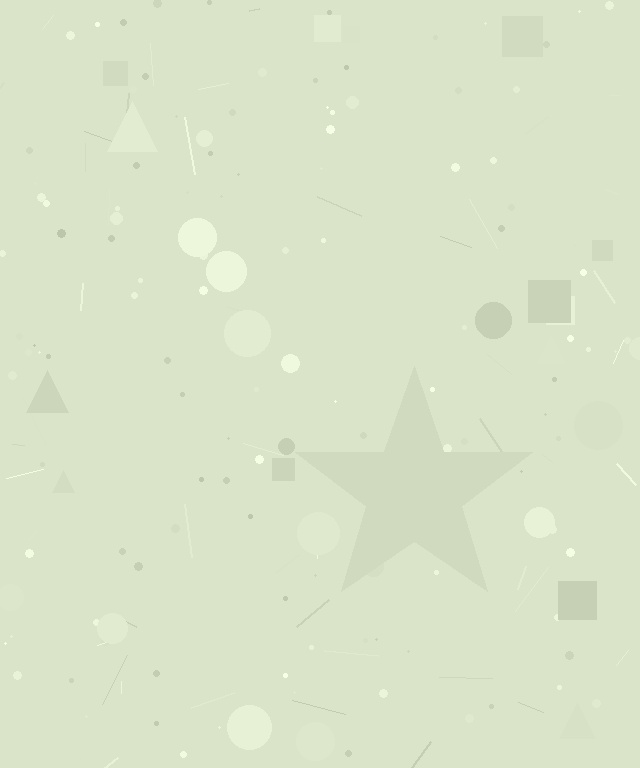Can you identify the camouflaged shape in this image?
The camouflaged shape is a star.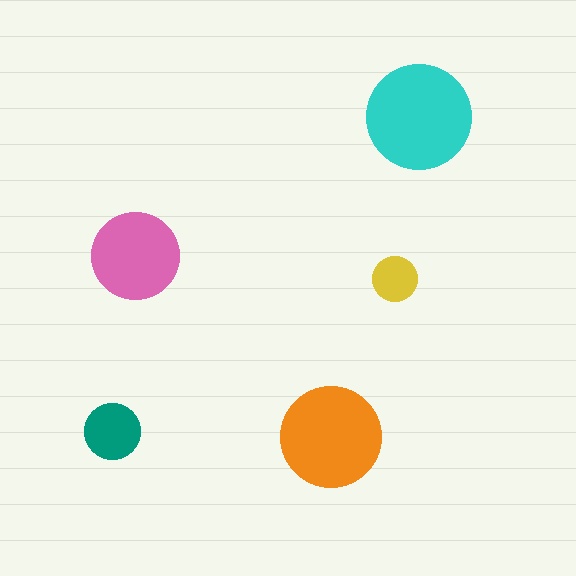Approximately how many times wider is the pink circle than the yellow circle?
About 2 times wider.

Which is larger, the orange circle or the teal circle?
The orange one.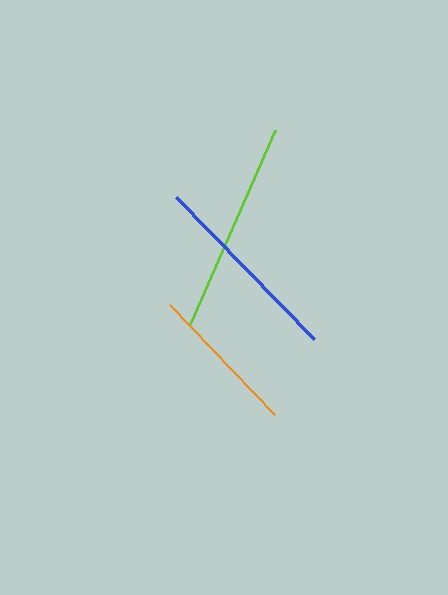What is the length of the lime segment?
The lime segment is approximately 213 pixels long.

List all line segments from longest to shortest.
From longest to shortest: lime, blue, orange.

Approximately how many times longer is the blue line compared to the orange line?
The blue line is approximately 1.3 times the length of the orange line.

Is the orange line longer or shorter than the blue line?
The blue line is longer than the orange line.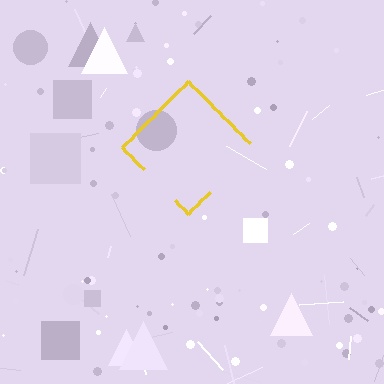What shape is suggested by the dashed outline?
The dashed outline suggests a diamond.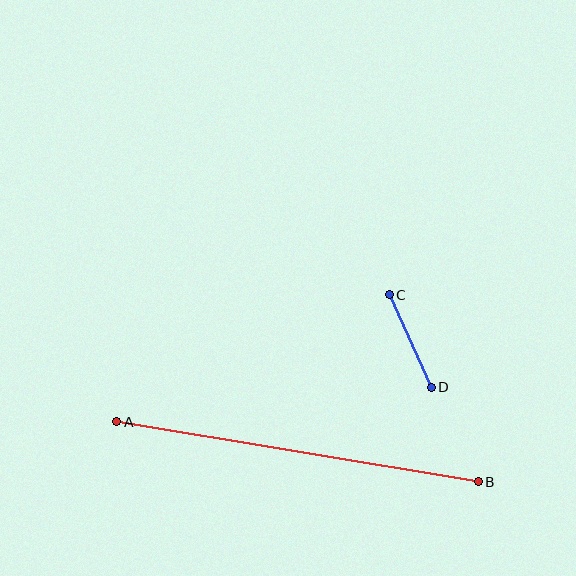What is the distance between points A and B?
The distance is approximately 367 pixels.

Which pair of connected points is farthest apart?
Points A and B are farthest apart.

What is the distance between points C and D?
The distance is approximately 102 pixels.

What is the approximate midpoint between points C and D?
The midpoint is at approximately (410, 341) pixels.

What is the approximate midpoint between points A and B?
The midpoint is at approximately (297, 452) pixels.